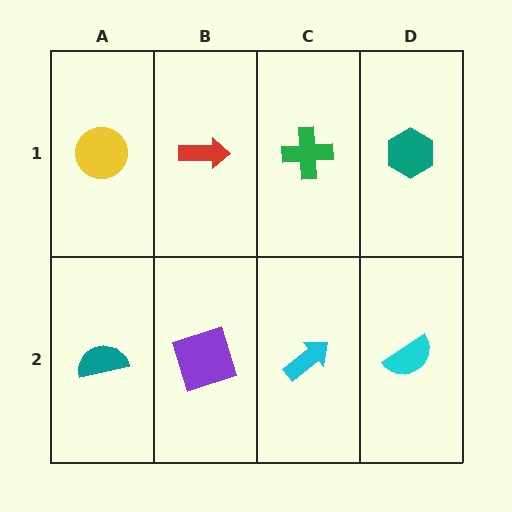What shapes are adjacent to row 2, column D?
A teal hexagon (row 1, column D), a cyan arrow (row 2, column C).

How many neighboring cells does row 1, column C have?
3.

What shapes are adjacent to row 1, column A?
A teal semicircle (row 2, column A), a red arrow (row 1, column B).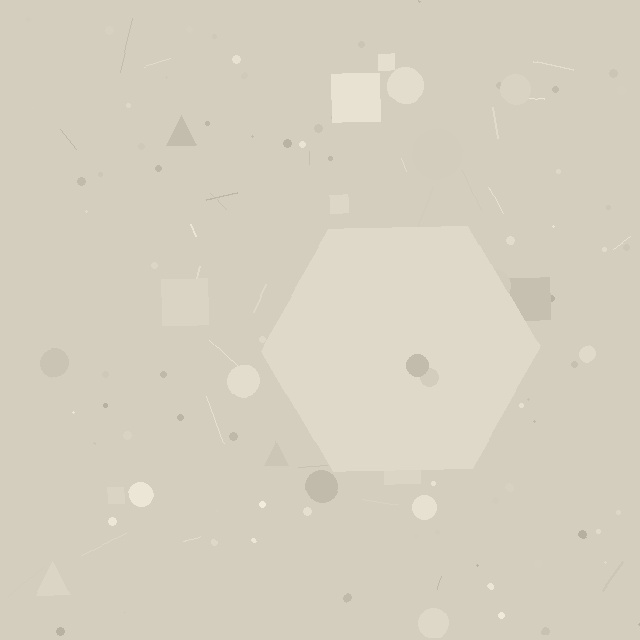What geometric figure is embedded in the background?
A hexagon is embedded in the background.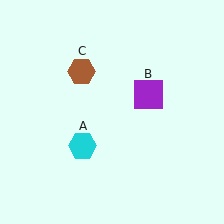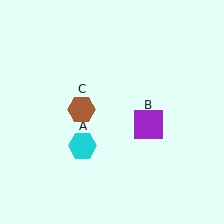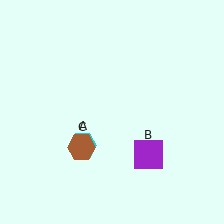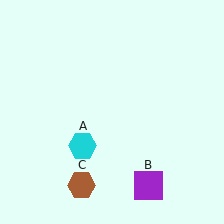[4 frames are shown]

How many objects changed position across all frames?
2 objects changed position: purple square (object B), brown hexagon (object C).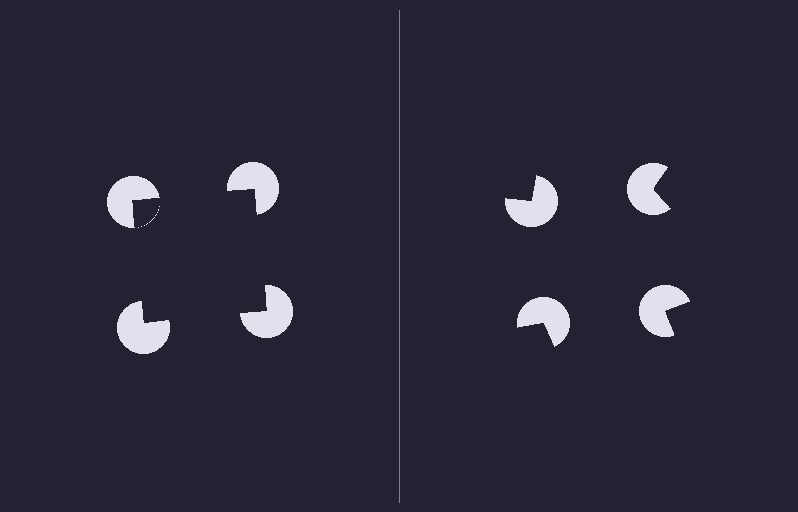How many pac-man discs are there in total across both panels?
8 — 4 on each side.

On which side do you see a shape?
An illusory square appears on the left side. On the right side the wedge cuts are rotated, so no coherent shape forms.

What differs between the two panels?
The pac-man discs are positioned identically on both sides; only the wedge orientations differ. On the left they align to a square; on the right they are misaligned.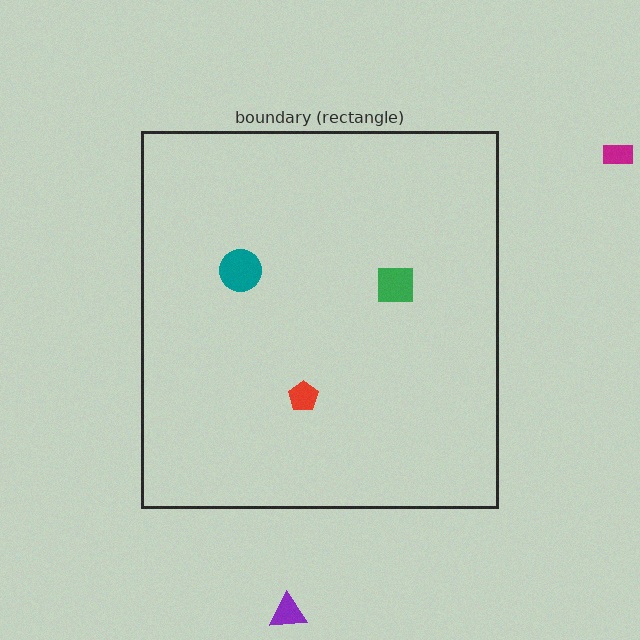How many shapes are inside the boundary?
3 inside, 2 outside.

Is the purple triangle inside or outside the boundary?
Outside.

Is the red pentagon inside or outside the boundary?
Inside.